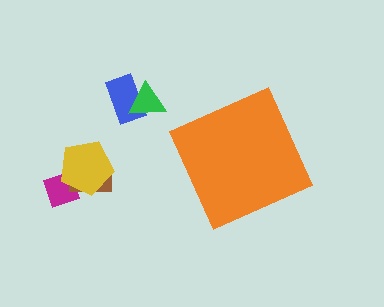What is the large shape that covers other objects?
An orange diamond.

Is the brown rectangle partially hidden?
No, the brown rectangle is fully visible.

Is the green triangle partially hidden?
No, the green triangle is fully visible.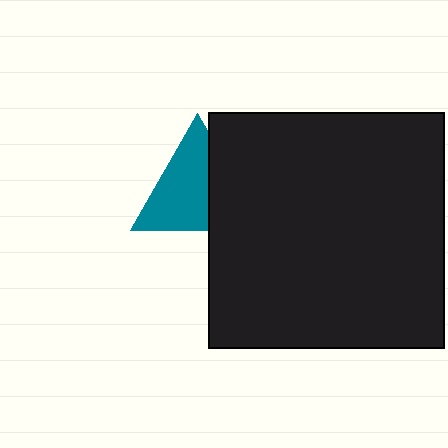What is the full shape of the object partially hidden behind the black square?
The partially hidden object is a teal triangle.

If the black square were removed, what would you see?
You would see the complete teal triangle.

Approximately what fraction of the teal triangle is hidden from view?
Roughly 37% of the teal triangle is hidden behind the black square.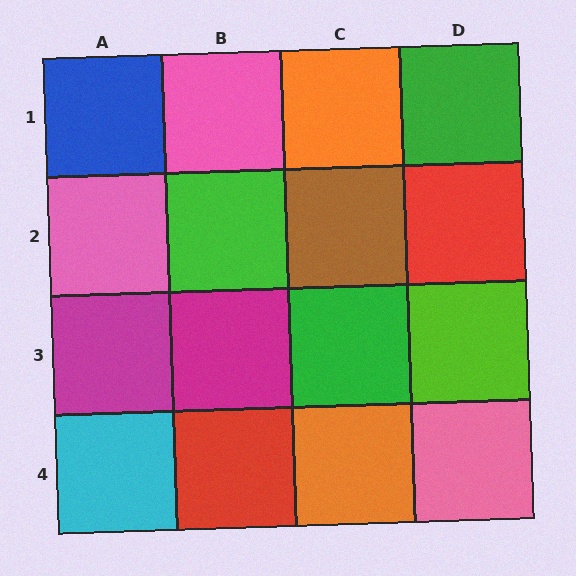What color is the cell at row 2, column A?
Pink.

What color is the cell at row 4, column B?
Red.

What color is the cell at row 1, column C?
Orange.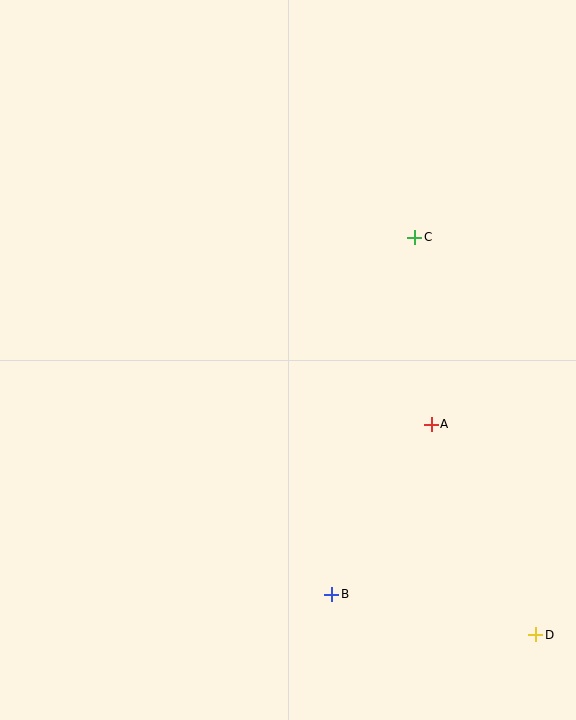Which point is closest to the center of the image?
Point A at (431, 424) is closest to the center.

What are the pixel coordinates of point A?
Point A is at (431, 424).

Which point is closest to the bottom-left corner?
Point B is closest to the bottom-left corner.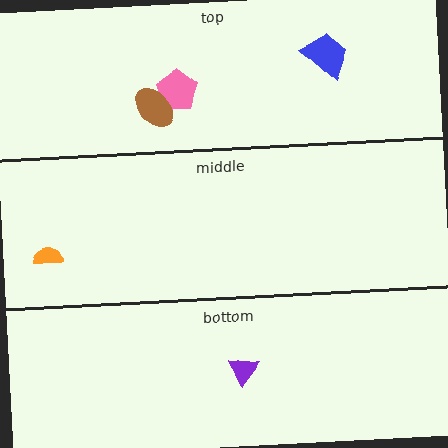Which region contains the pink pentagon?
The top region.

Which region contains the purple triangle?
The bottom region.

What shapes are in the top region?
The blue trapezoid, the pink pentagon, the brown ellipse.